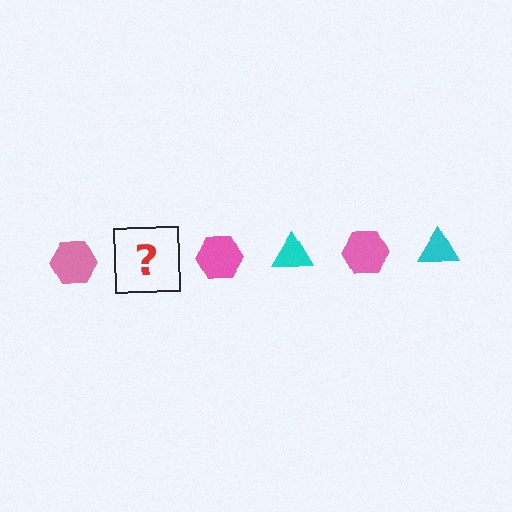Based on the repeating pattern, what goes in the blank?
The blank should be a cyan triangle.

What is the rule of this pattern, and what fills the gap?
The rule is that the pattern alternates between pink hexagon and cyan triangle. The gap should be filled with a cyan triangle.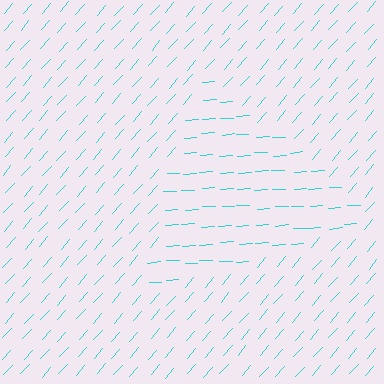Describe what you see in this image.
The image is filled with small cyan line segments. A triangle region in the image has lines oriented differently from the surrounding lines, creating a visible texture boundary.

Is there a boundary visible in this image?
Yes, there is a texture boundary formed by a change in line orientation.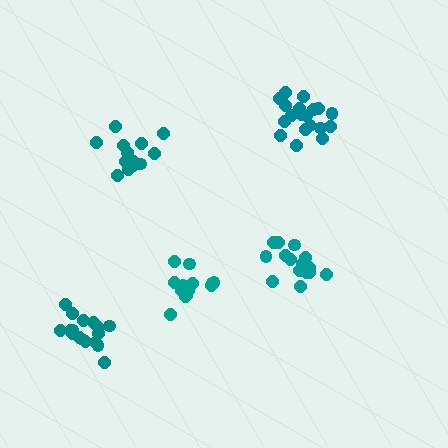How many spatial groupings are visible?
There are 5 spatial groupings.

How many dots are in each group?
Group 1: 13 dots, Group 2: 15 dots, Group 3: 19 dots, Group 4: 17 dots, Group 5: 19 dots (83 total).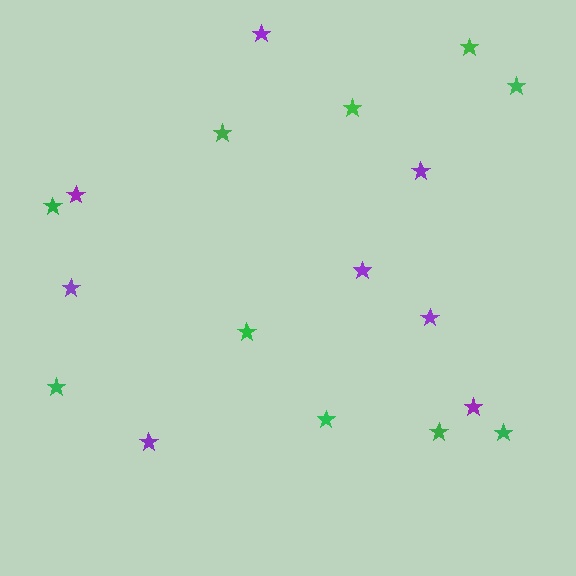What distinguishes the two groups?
There are 2 groups: one group of green stars (10) and one group of purple stars (8).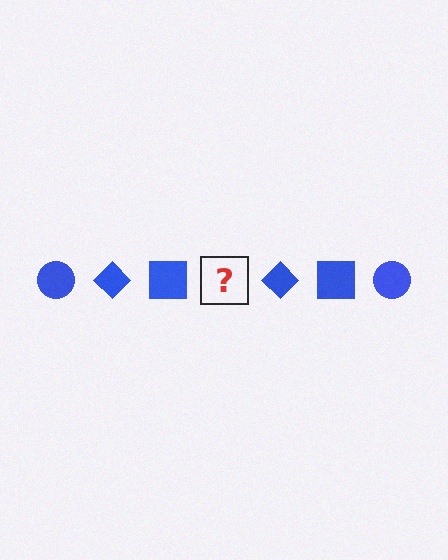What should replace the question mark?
The question mark should be replaced with a blue circle.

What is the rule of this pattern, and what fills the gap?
The rule is that the pattern cycles through circle, diamond, square shapes in blue. The gap should be filled with a blue circle.